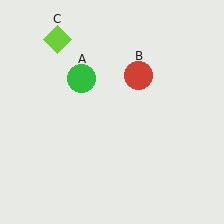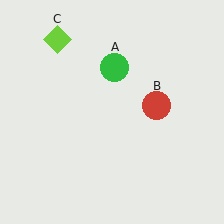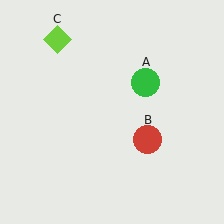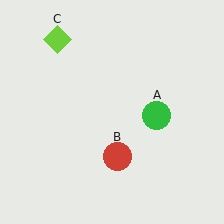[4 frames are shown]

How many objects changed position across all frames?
2 objects changed position: green circle (object A), red circle (object B).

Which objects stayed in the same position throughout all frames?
Lime diamond (object C) remained stationary.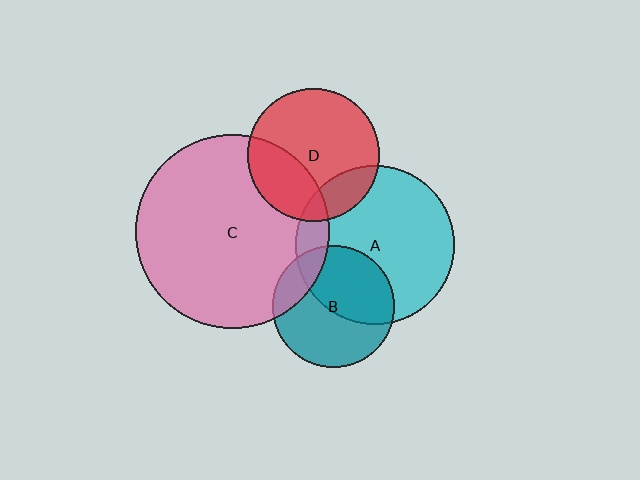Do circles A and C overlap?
Yes.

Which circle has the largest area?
Circle C (pink).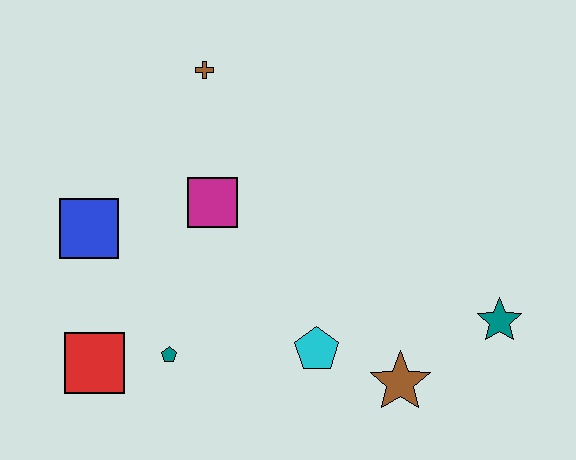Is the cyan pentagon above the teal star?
No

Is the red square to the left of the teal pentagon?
Yes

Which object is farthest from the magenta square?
The teal star is farthest from the magenta square.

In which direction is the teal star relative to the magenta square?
The teal star is to the right of the magenta square.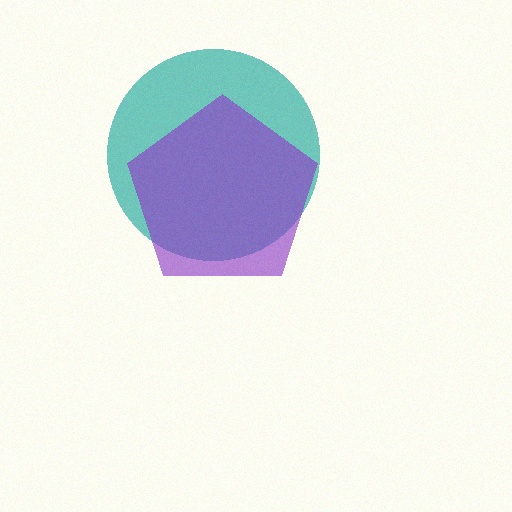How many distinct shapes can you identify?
There are 2 distinct shapes: a teal circle, a purple pentagon.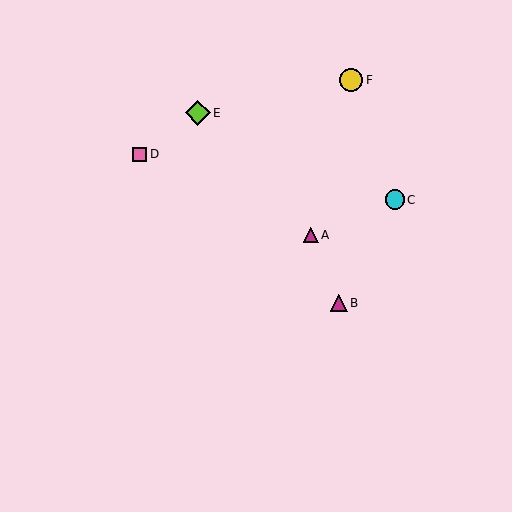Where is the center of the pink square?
The center of the pink square is at (140, 154).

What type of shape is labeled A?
Shape A is a magenta triangle.